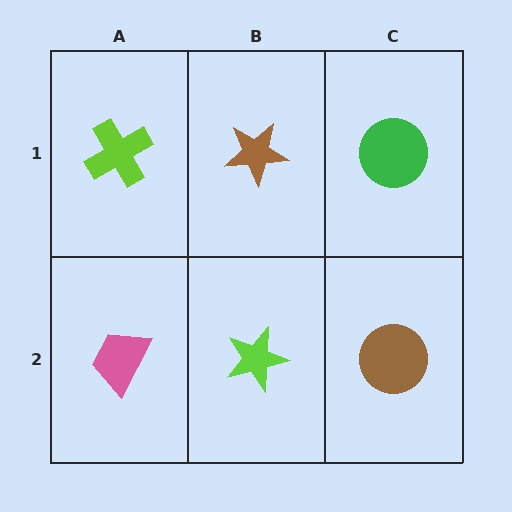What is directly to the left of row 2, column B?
A pink trapezoid.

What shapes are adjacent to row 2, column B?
A brown star (row 1, column B), a pink trapezoid (row 2, column A), a brown circle (row 2, column C).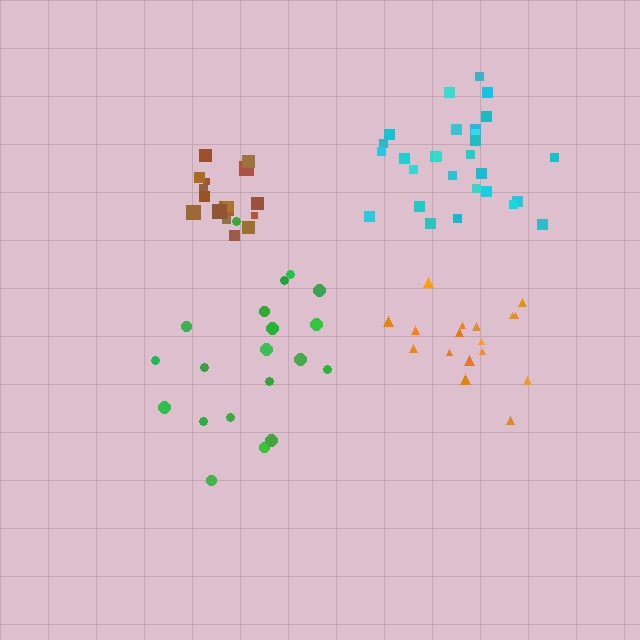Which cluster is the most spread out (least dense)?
Green.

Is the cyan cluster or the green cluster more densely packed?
Cyan.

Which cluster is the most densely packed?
Brown.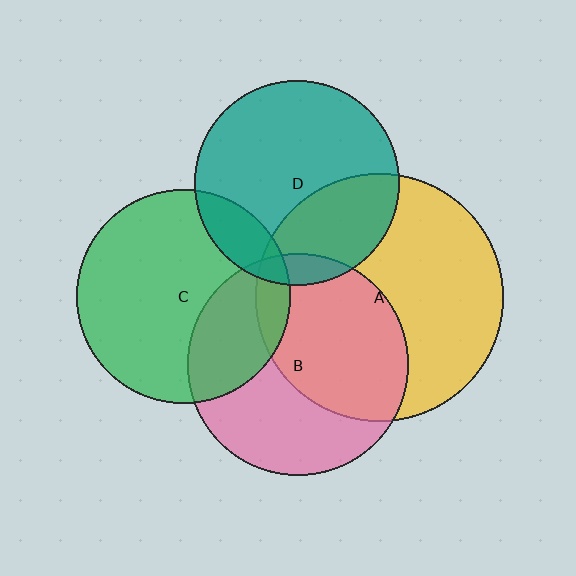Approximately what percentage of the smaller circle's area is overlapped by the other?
Approximately 50%.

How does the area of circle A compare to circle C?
Approximately 1.3 times.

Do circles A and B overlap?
Yes.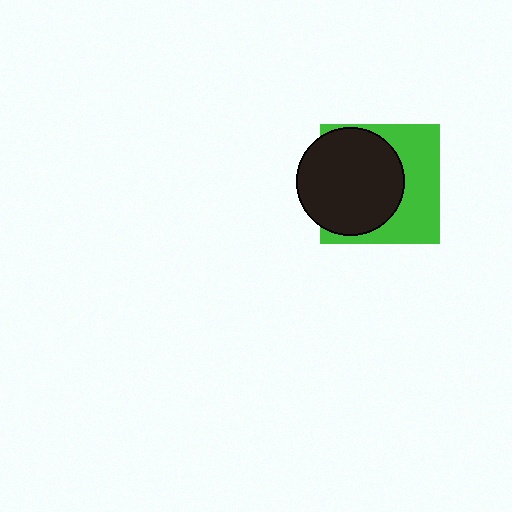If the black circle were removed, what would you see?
You would see the complete green square.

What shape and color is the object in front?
The object in front is a black circle.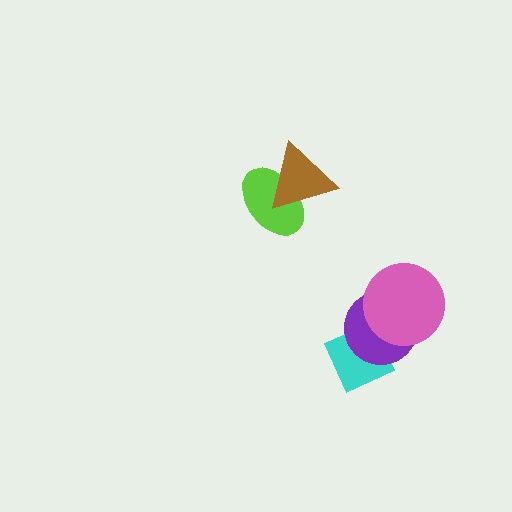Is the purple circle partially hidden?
Yes, it is partially covered by another shape.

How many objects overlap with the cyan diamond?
2 objects overlap with the cyan diamond.